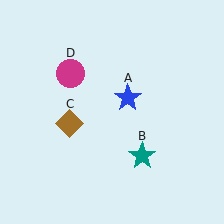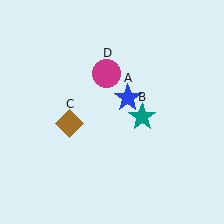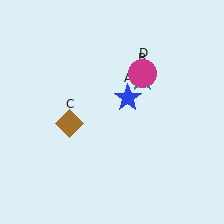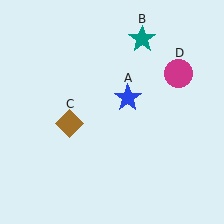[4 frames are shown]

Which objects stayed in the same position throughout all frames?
Blue star (object A) and brown diamond (object C) remained stationary.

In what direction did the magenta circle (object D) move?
The magenta circle (object D) moved right.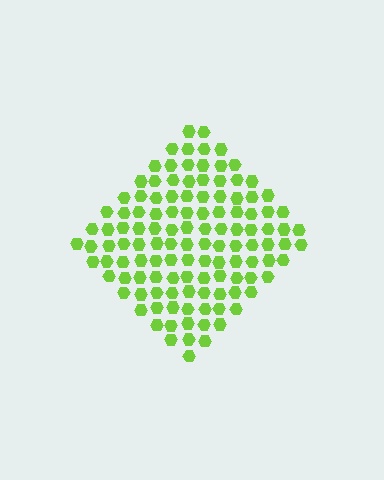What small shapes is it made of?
It is made of small hexagons.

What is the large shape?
The large shape is a diamond.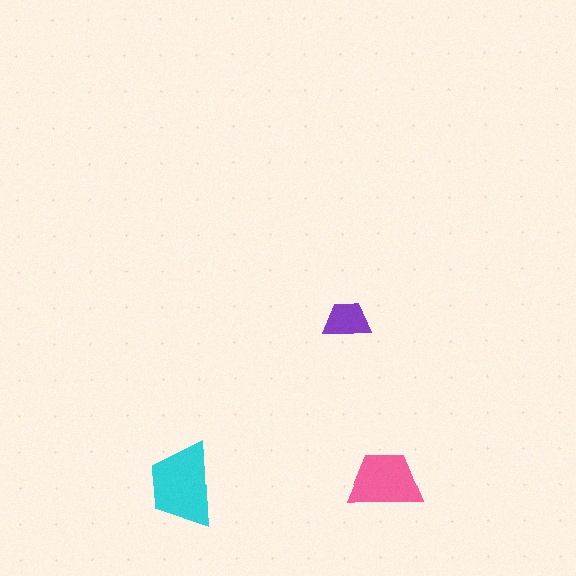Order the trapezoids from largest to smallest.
the cyan one, the pink one, the purple one.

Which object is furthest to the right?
The pink trapezoid is rightmost.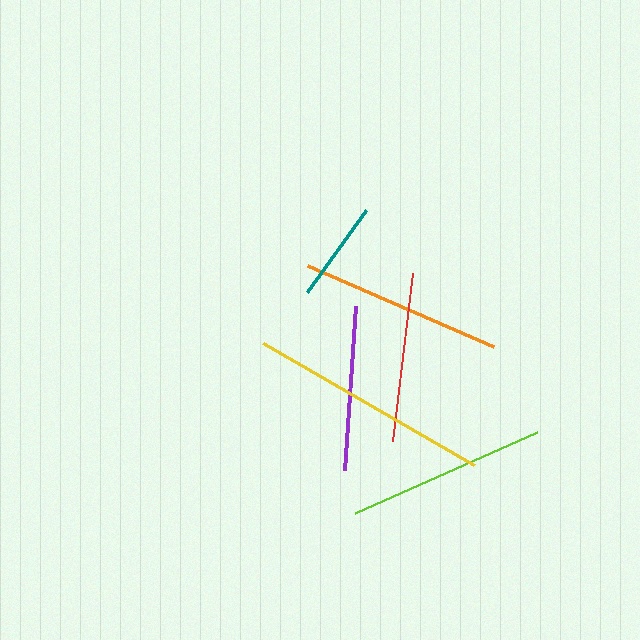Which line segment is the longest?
The yellow line is the longest at approximately 244 pixels.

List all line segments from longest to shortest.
From longest to shortest: yellow, orange, lime, red, purple, teal.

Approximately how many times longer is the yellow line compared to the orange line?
The yellow line is approximately 1.2 times the length of the orange line.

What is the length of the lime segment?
The lime segment is approximately 199 pixels long.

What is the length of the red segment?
The red segment is approximately 169 pixels long.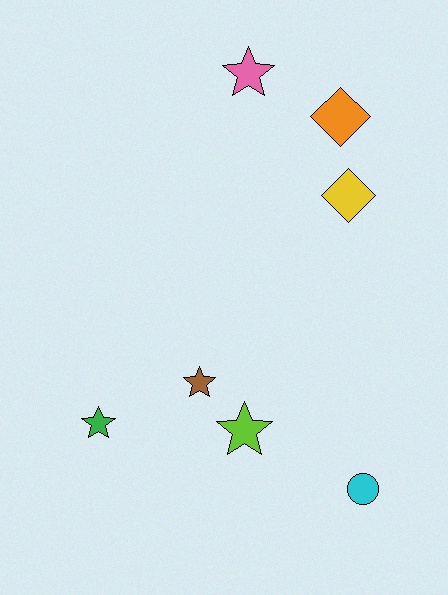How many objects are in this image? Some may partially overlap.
There are 7 objects.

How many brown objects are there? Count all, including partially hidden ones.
There is 1 brown object.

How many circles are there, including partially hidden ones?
There is 1 circle.